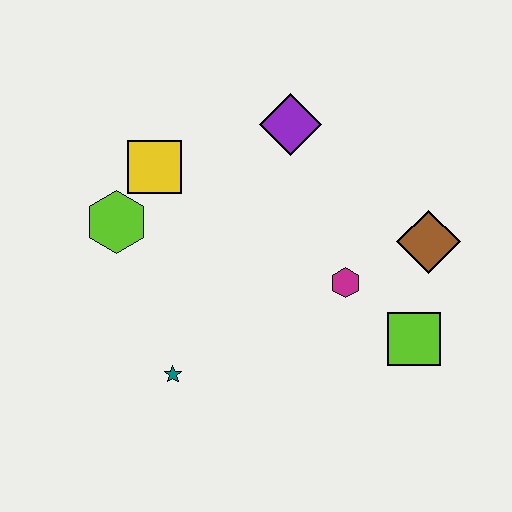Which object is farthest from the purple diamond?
The teal star is farthest from the purple diamond.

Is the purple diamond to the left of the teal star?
No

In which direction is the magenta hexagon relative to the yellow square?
The magenta hexagon is to the right of the yellow square.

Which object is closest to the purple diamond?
The yellow square is closest to the purple diamond.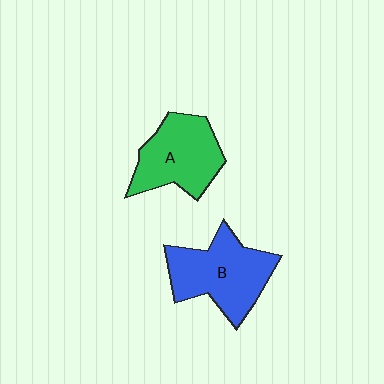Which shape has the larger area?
Shape B (blue).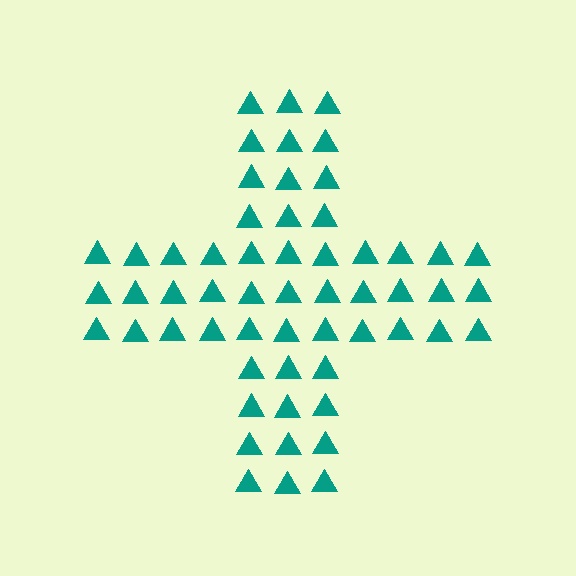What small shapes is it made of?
It is made of small triangles.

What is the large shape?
The large shape is a cross.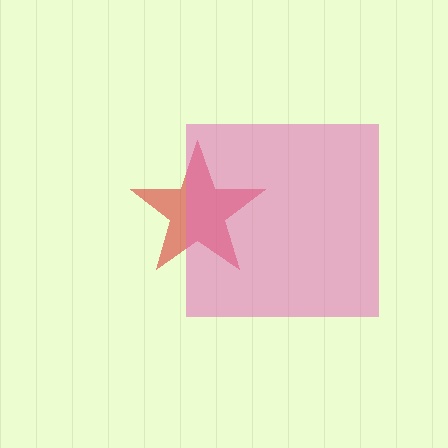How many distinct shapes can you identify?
There are 2 distinct shapes: a red star, a pink square.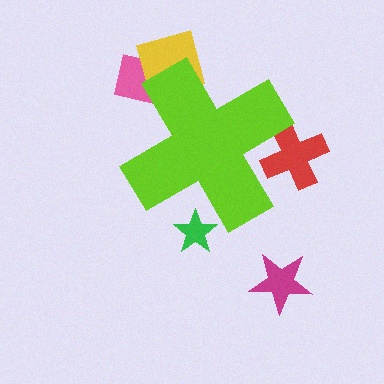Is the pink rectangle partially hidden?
Yes, the pink rectangle is partially hidden behind the lime cross.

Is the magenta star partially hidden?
No, the magenta star is fully visible.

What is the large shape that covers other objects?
A lime cross.